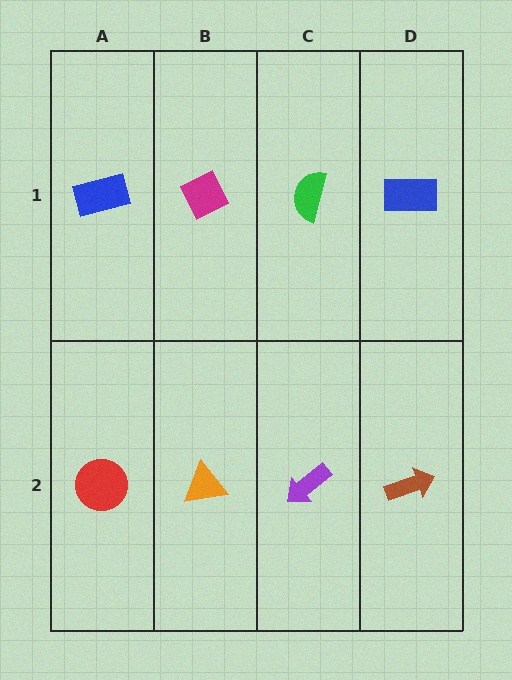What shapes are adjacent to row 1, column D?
A brown arrow (row 2, column D), a green semicircle (row 1, column C).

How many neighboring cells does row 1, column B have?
3.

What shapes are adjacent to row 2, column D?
A blue rectangle (row 1, column D), a purple arrow (row 2, column C).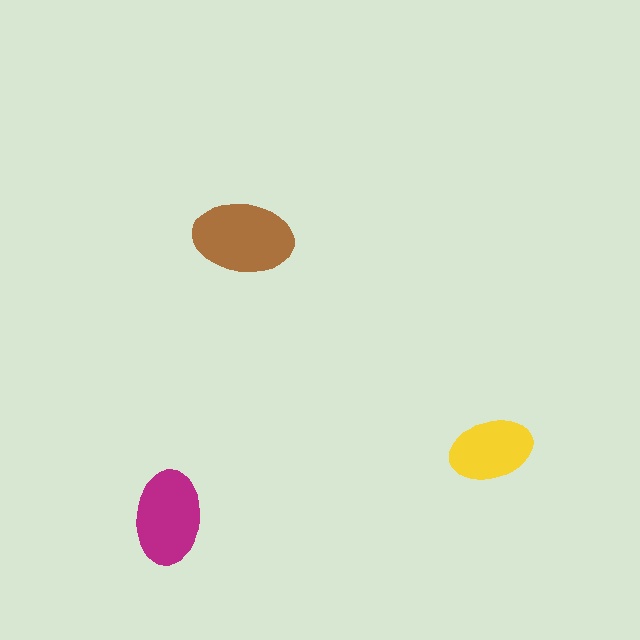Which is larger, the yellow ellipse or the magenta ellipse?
The magenta one.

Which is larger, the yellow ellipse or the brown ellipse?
The brown one.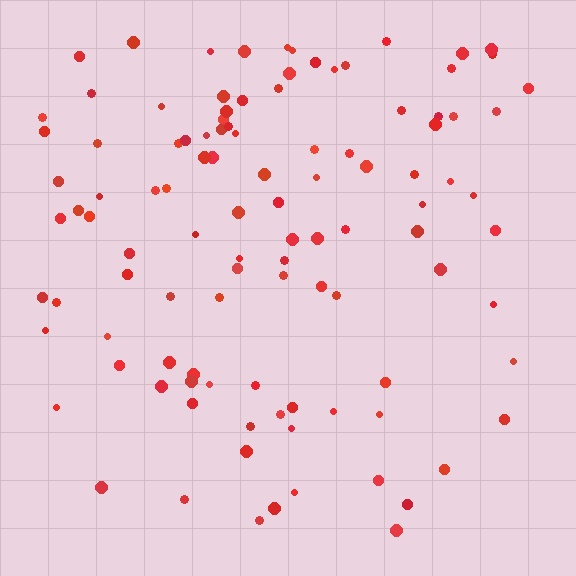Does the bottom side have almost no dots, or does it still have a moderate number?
Still a moderate number, just noticeably fewer than the top.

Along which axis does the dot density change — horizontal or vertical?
Vertical.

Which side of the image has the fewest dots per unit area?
The bottom.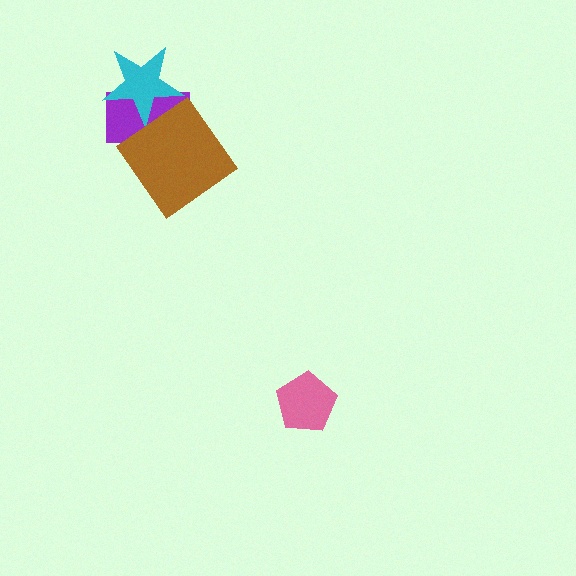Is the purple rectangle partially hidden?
Yes, it is partially covered by another shape.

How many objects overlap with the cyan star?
1 object overlaps with the cyan star.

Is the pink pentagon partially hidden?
No, no other shape covers it.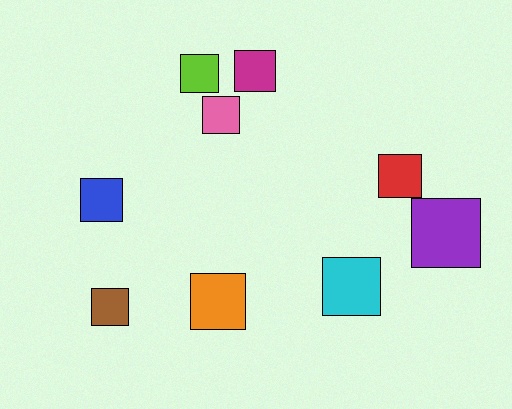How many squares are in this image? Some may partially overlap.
There are 9 squares.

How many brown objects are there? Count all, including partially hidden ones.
There is 1 brown object.